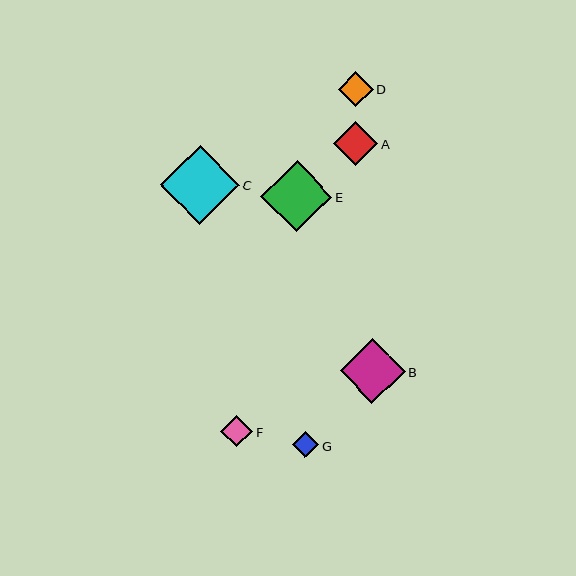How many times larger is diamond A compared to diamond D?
Diamond A is approximately 1.2 times the size of diamond D.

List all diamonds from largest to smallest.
From largest to smallest: C, E, B, A, D, F, G.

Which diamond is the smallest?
Diamond G is the smallest with a size of approximately 26 pixels.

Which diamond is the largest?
Diamond C is the largest with a size of approximately 79 pixels.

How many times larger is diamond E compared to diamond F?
Diamond E is approximately 2.2 times the size of diamond F.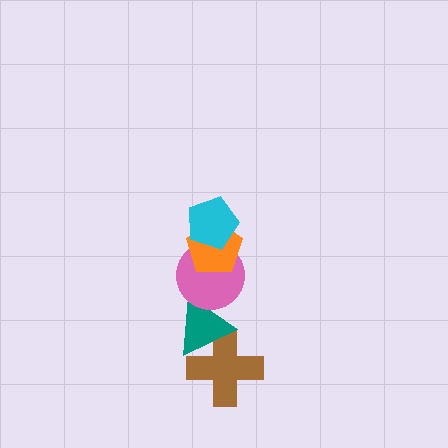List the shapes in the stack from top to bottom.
From top to bottom: the cyan pentagon, the orange pentagon, the pink circle, the teal triangle, the brown cross.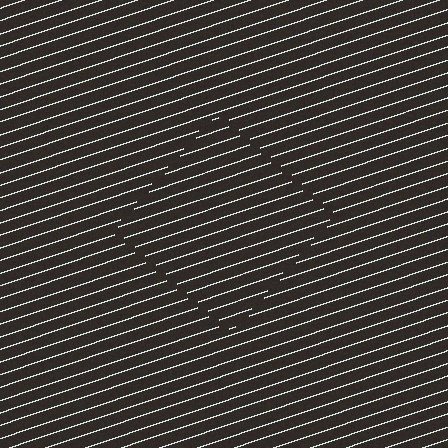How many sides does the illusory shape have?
4 sides — the line-ends trace a square.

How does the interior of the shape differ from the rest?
The interior of the shape contains the same grating, shifted by half a period — the contour is defined by the phase discontinuity where line-ends from the inner and outer gratings abut.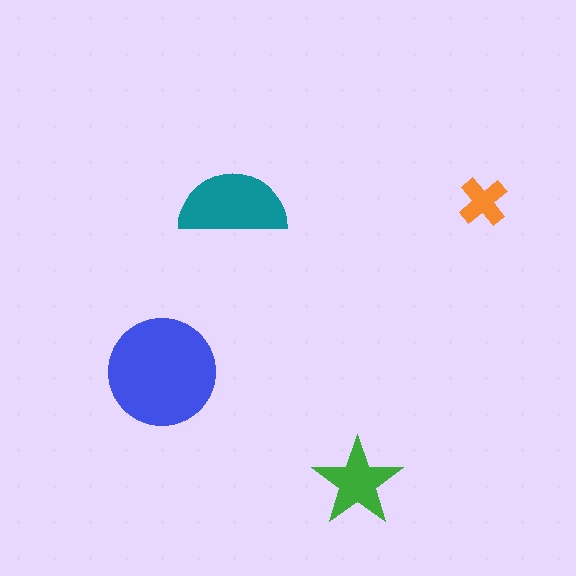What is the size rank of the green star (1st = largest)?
3rd.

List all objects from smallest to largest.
The orange cross, the green star, the teal semicircle, the blue circle.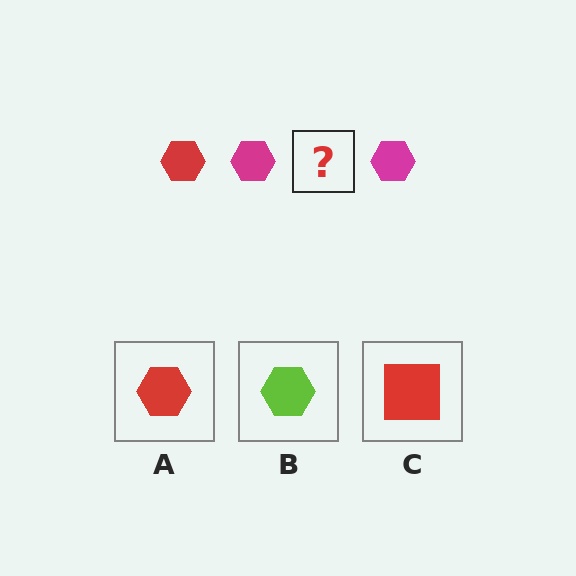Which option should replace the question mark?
Option A.